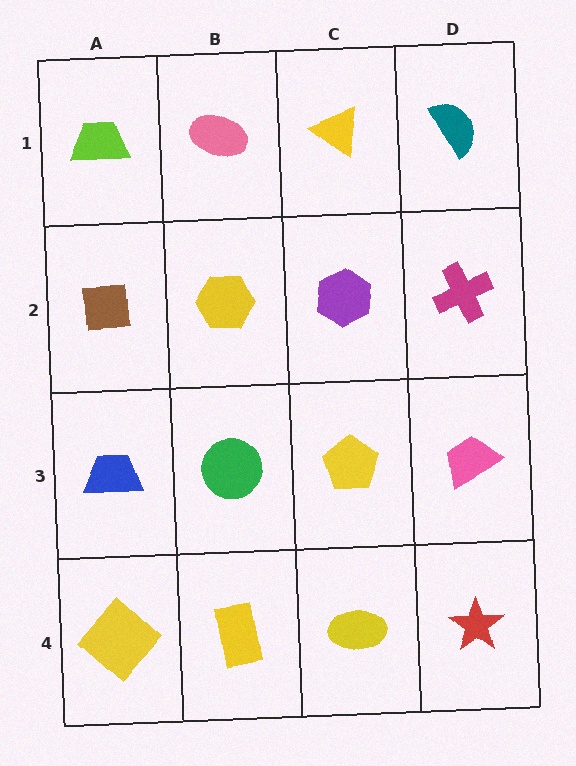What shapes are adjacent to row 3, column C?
A purple hexagon (row 2, column C), a yellow ellipse (row 4, column C), a green circle (row 3, column B), a pink trapezoid (row 3, column D).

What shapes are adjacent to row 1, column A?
A brown square (row 2, column A), a pink ellipse (row 1, column B).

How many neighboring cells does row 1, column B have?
3.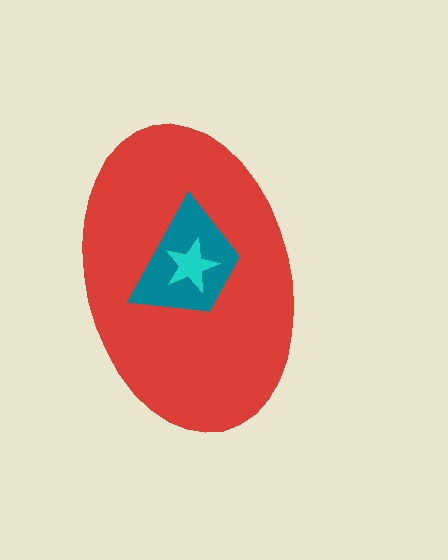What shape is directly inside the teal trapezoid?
The cyan star.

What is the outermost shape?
The red ellipse.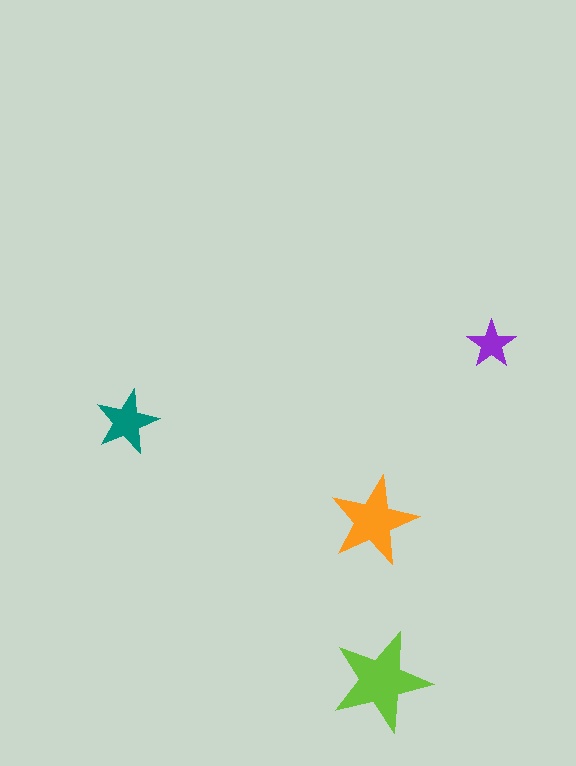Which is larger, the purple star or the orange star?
The orange one.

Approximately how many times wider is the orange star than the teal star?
About 1.5 times wider.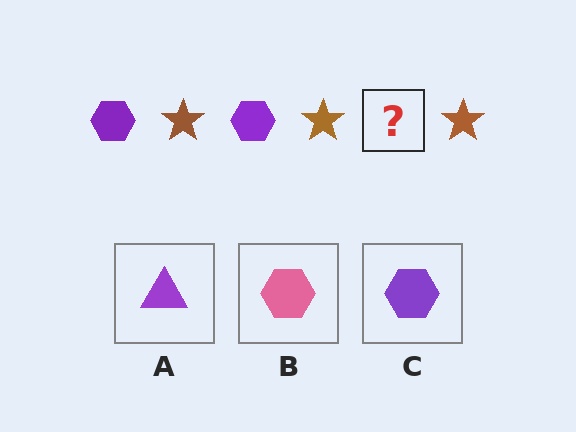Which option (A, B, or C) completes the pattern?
C.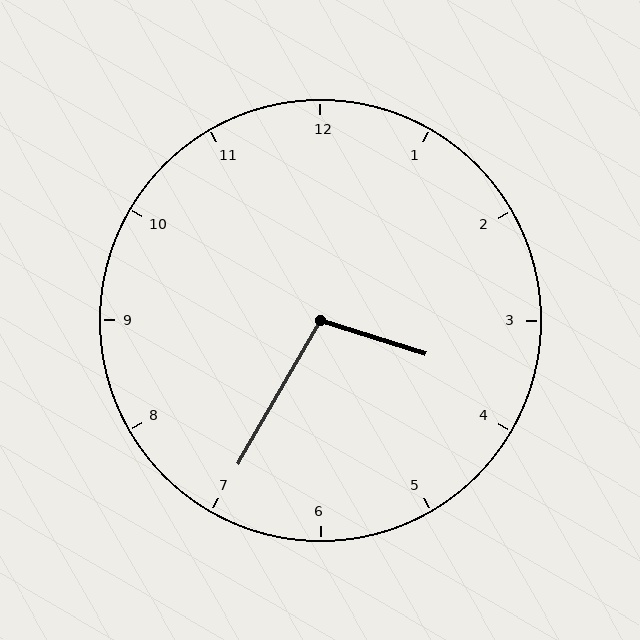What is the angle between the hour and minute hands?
Approximately 102 degrees.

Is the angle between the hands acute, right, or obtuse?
It is obtuse.